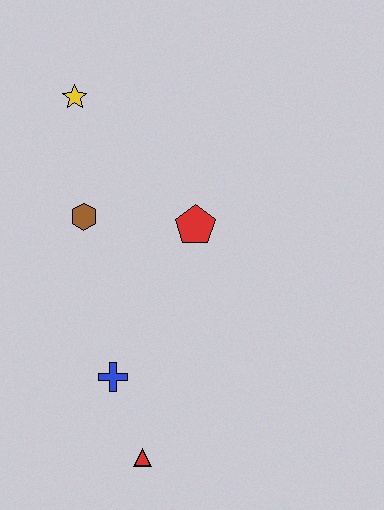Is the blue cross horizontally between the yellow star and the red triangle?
Yes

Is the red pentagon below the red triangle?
No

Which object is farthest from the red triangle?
The yellow star is farthest from the red triangle.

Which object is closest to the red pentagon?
The brown hexagon is closest to the red pentagon.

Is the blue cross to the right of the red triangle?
No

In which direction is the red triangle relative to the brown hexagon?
The red triangle is below the brown hexagon.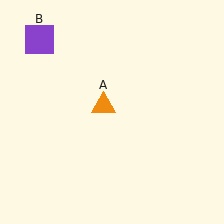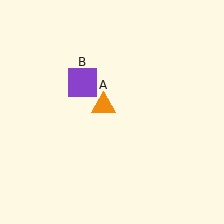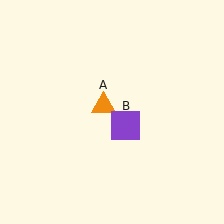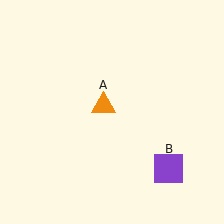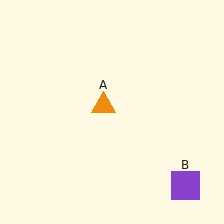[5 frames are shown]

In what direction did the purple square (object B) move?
The purple square (object B) moved down and to the right.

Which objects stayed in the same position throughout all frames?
Orange triangle (object A) remained stationary.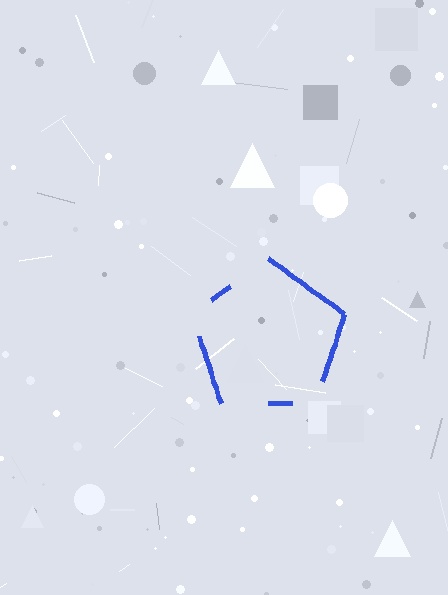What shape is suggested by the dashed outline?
The dashed outline suggests a pentagon.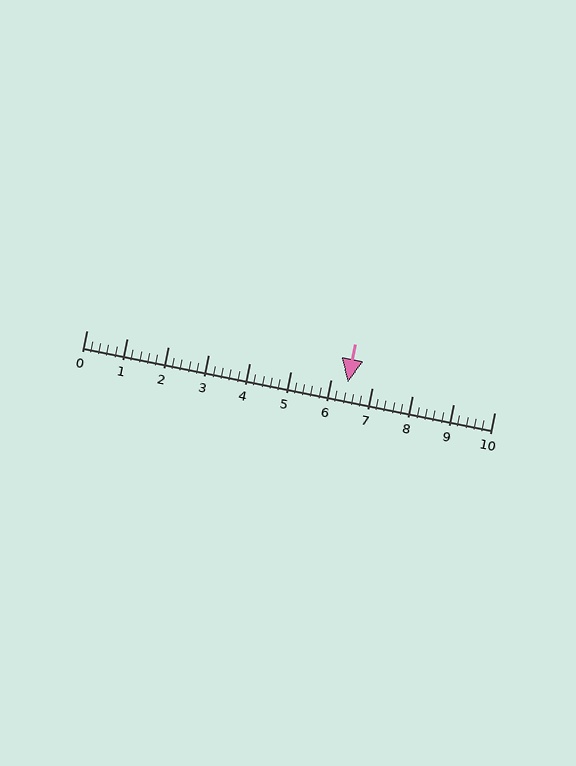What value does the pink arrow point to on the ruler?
The pink arrow points to approximately 6.4.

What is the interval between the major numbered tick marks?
The major tick marks are spaced 1 units apart.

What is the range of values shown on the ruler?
The ruler shows values from 0 to 10.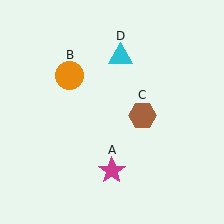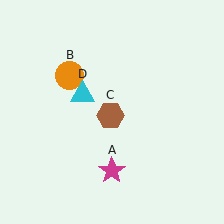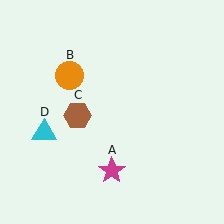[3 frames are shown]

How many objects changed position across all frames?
2 objects changed position: brown hexagon (object C), cyan triangle (object D).